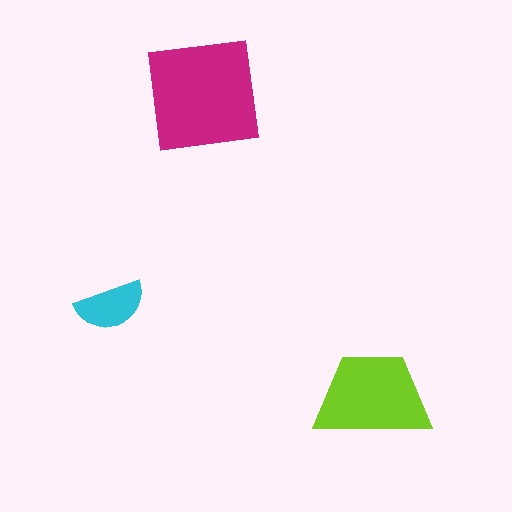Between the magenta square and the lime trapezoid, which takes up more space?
The magenta square.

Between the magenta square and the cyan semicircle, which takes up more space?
The magenta square.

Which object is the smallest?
The cyan semicircle.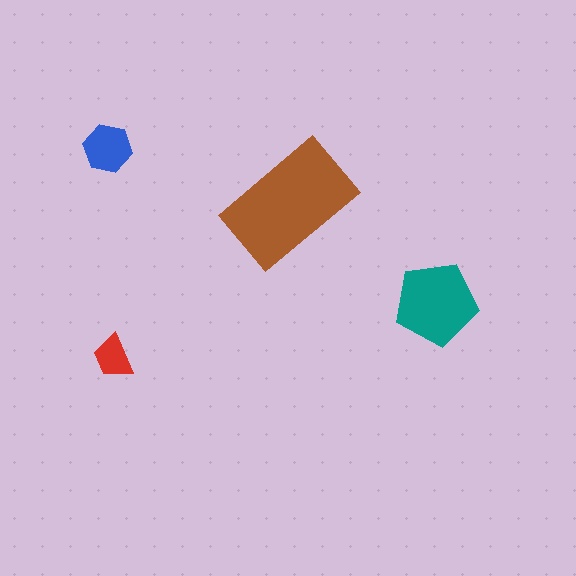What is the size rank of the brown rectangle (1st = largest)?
1st.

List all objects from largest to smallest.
The brown rectangle, the teal pentagon, the blue hexagon, the red trapezoid.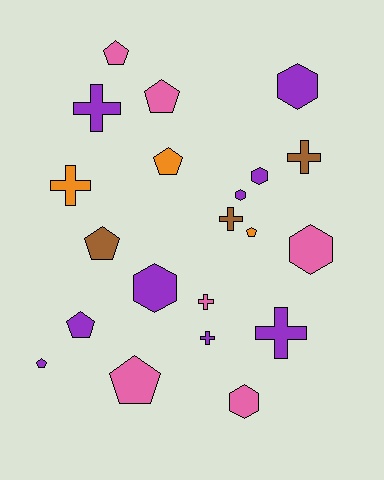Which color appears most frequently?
Purple, with 9 objects.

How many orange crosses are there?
There is 1 orange cross.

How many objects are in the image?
There are 21 objects.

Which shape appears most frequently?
Pentagon, with 8 objects.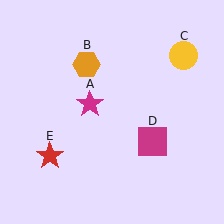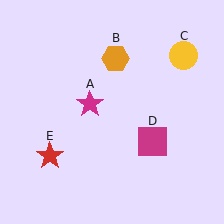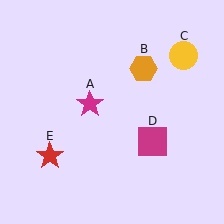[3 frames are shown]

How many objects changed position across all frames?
1 object changed position: orange hexagon (object B).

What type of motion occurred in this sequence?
The orange hexagon (object B) rotated clockwise around the center of the scene.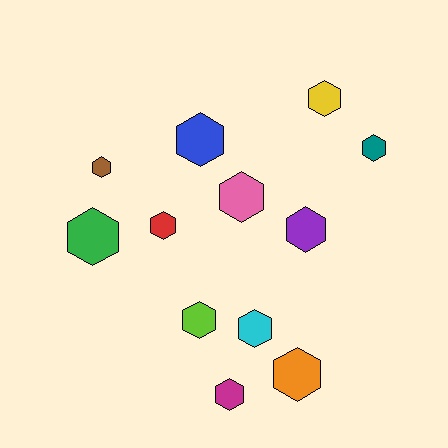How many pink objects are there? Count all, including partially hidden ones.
There is 1 pink object.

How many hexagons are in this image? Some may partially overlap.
There are 12 hexagons.